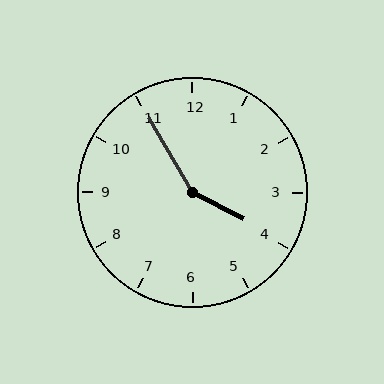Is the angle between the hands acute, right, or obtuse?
It is obtuse.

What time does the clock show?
3:55.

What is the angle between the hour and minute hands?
Approximately 148 degrees.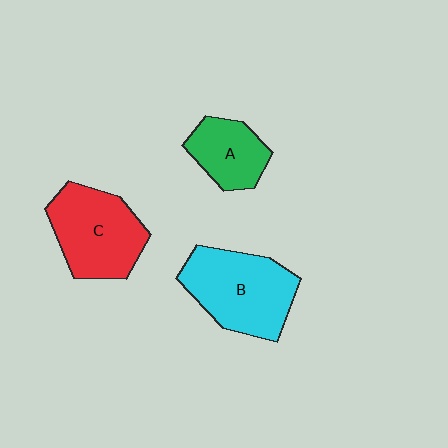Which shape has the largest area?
Shape B (cyan).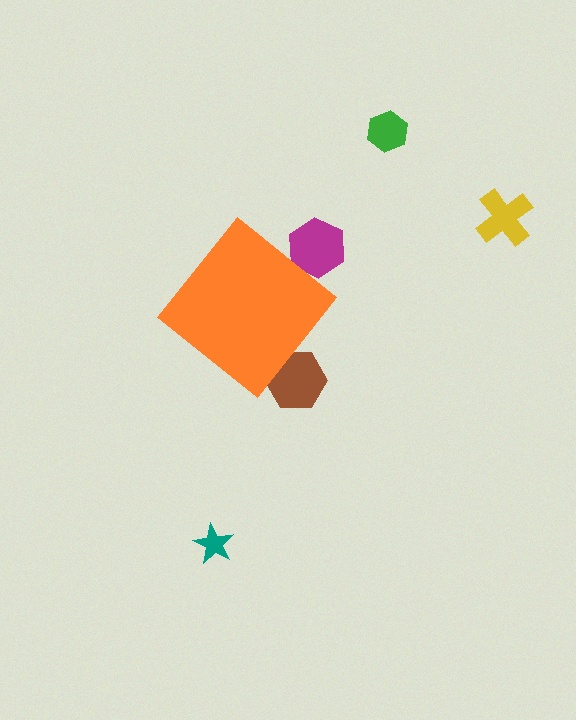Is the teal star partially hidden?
No, the teal star is fully visible.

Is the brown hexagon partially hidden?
Yes, the brown hexagon is partially hidden behind the orange diamond.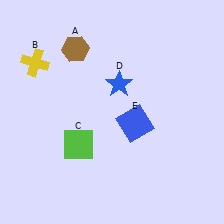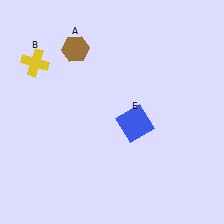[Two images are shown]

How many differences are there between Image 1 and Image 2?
There are 2 differences between the two images.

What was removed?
The lime square (C), the blue star (D) were removed in Image 2.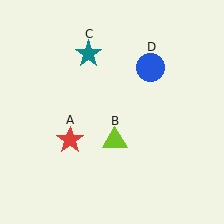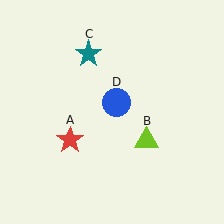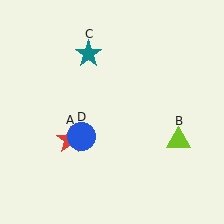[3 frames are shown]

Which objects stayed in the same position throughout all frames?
Red star (object A) and teal star (object C) remained stationary.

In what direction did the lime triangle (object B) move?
The lime triangle (object B) moved right.